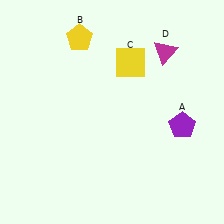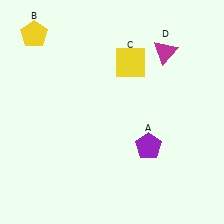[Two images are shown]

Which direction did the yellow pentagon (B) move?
The yellow pentagon (B) moved left.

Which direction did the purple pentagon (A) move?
The purple pentagon (A) moved left.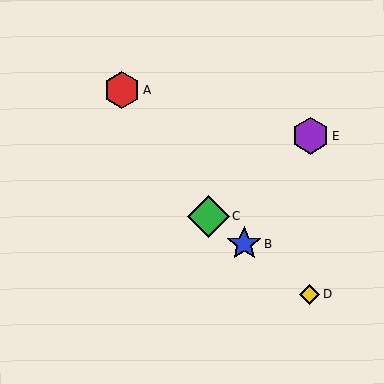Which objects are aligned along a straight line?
Objects B, C, D are aligned along a straight line.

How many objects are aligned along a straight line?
3 objects (B, C, D) are aligned along a straight line.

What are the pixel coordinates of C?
Object C is at (208, 216).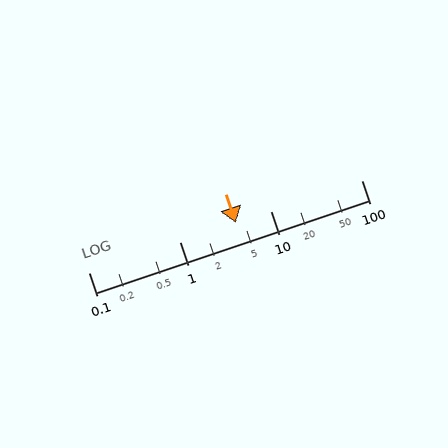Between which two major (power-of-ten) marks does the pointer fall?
The pointer is between 1 and 10.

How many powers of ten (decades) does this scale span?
The scale spans 3 decades, from 0.1 to 100.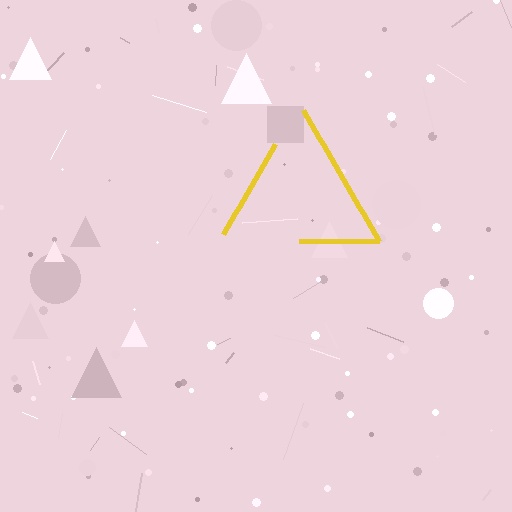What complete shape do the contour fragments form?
The contour fragments form a triangle.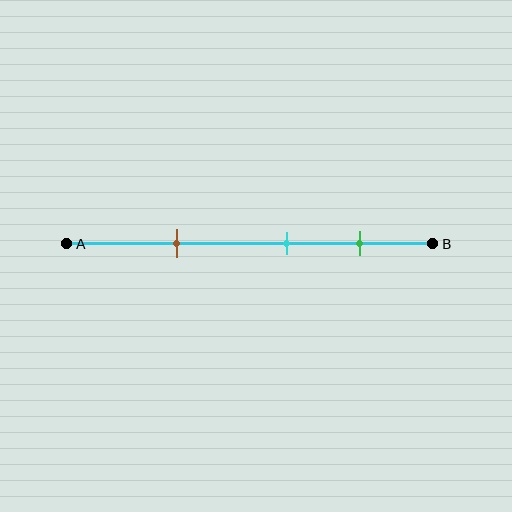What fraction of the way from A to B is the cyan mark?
The cyan mark is approximately 60% (0.6) of the way from A to B.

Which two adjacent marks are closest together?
The cyan and green marks are the closest adjacent pair.